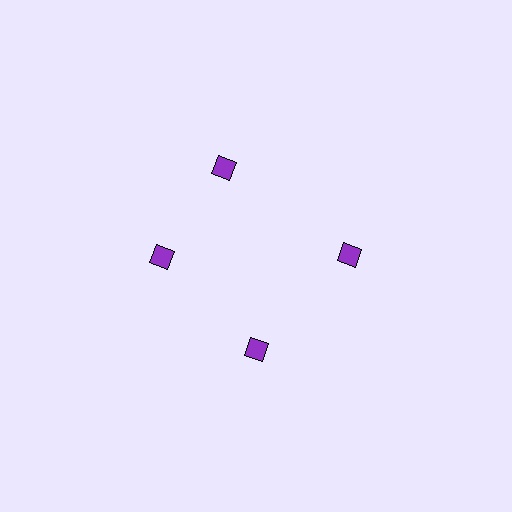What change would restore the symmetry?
The symmetry would be restored by rotating it back into even spacing with its neighbors so that all 4 diamonds sit at equal angles and equal distance from the center.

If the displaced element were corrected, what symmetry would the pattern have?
It would have 4-fold rotational symmetry — the pattern would map onto itself every 90 degrees.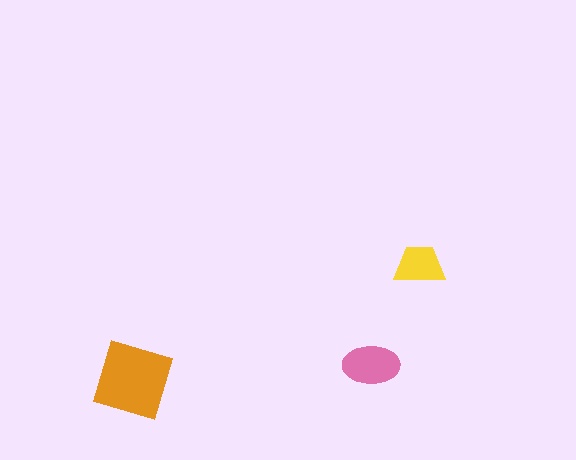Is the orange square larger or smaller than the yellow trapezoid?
Larger.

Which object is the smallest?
The yellow trapezoid.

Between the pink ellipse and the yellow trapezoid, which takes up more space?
The pink ellipse.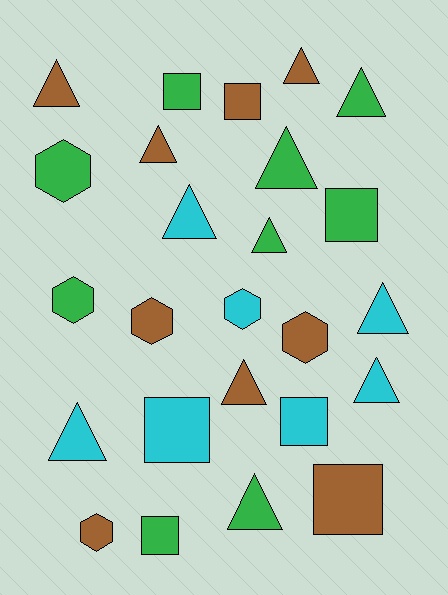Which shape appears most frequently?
Triangle, with 12 objects.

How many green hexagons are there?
There are 2 green hexagons.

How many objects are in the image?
There are 25 objects.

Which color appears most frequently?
Green, with 9 objects.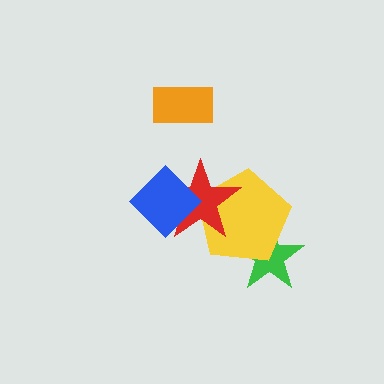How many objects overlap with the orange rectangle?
0 objects overlap with the orange rectangle.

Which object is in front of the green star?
The yellow pentagon is in front of the green star.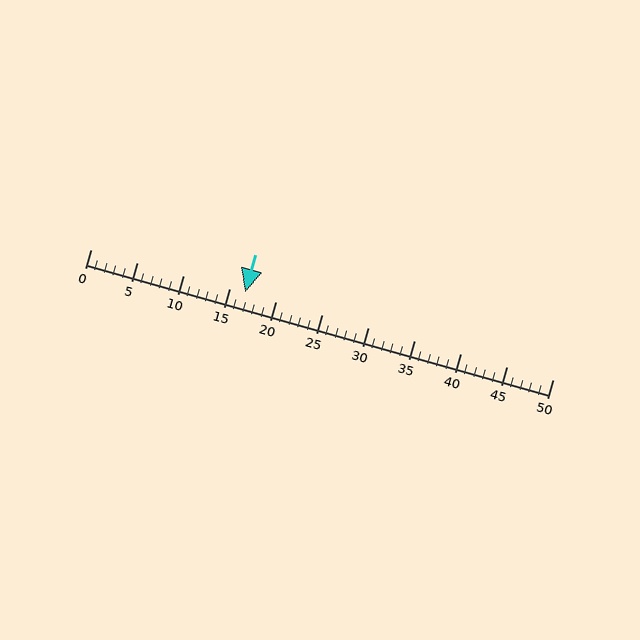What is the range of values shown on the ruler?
The ruler shows values from 0 to 50.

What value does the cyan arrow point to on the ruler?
The cyan arrow points to approximately 17.